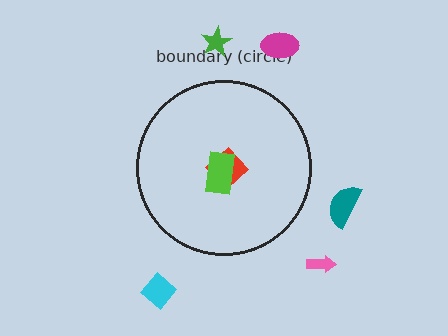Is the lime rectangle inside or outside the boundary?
Inside.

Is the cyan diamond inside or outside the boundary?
Outside.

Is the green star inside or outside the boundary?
Outside.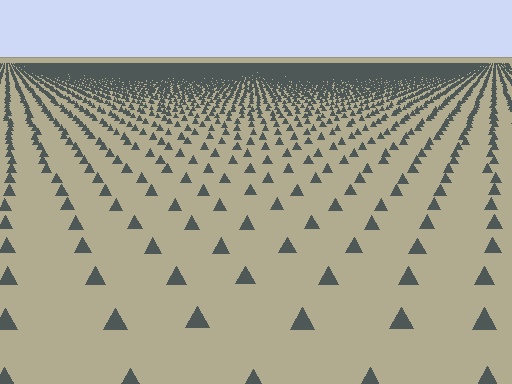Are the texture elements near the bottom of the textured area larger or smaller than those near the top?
Larger. Near the bottom, elements are closer to the viewer and appear at a bigger on-screen size.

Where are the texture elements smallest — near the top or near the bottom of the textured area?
Near the top.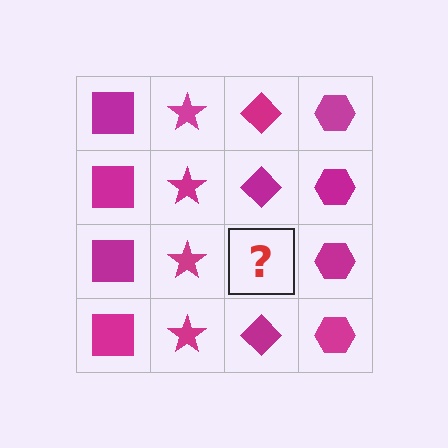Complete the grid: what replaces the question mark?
The question mark should be replaced with a magenta diamond.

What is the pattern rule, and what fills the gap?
The rule is that each column has a consistent shape. The gap should be filled with a magenta diamond.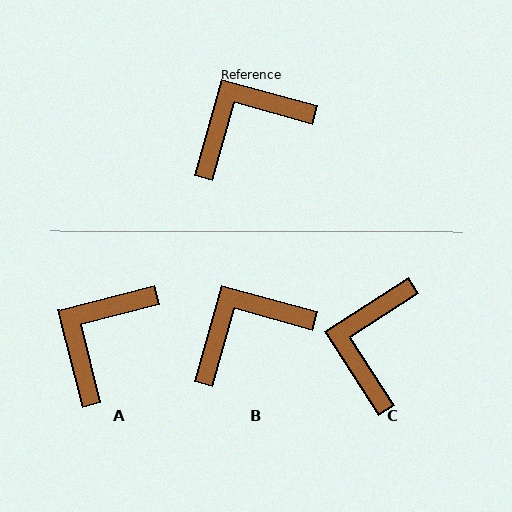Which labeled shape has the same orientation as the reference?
B.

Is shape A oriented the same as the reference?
No, it is off by about 30 degrees.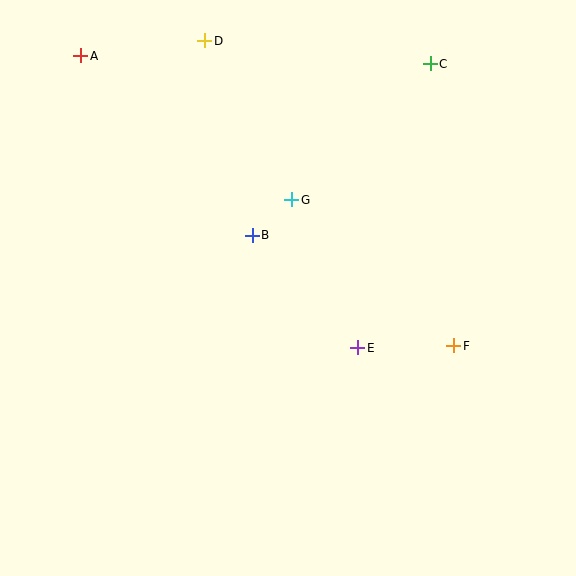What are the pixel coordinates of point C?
Point C is at (430, 64).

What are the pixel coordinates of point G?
Point G is at (292, 200).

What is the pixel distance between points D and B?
The distance between D and B is 201 pixels.